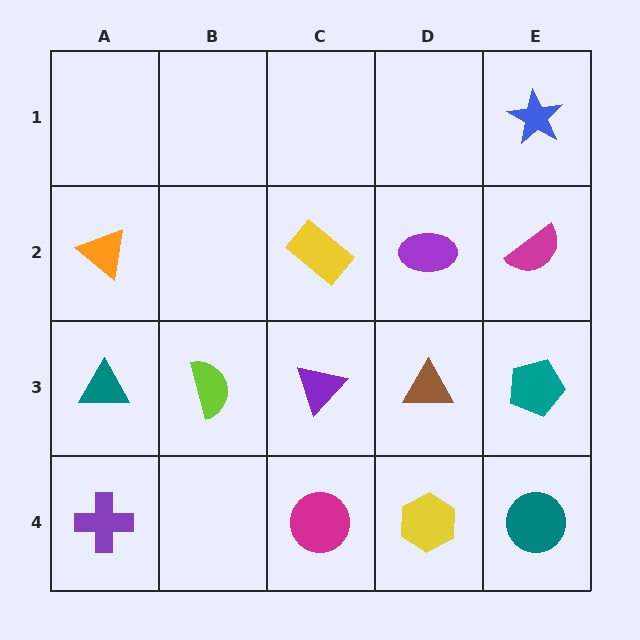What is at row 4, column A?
A purple cross.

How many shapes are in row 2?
4 shapes.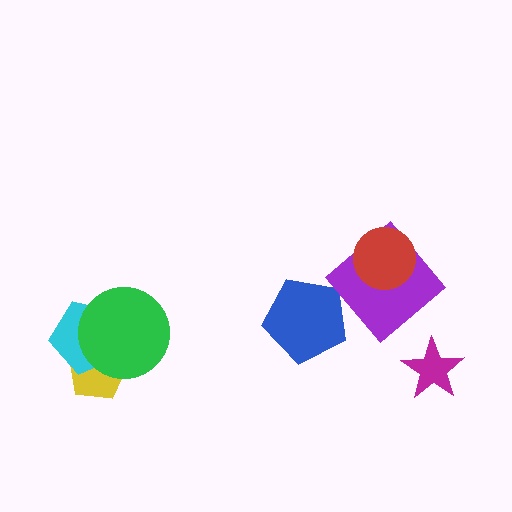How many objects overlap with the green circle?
2 objects overlap with the green circle.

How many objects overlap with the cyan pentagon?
2 objects overlap with the cyan pentagon.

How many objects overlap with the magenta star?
0 objects overlap with the magenta star.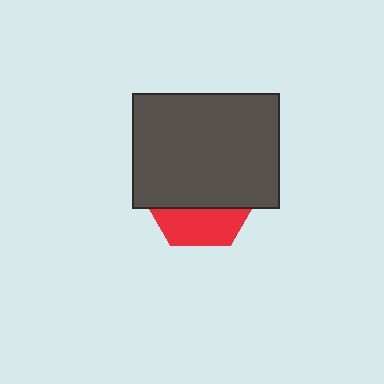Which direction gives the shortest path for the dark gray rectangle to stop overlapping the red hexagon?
Moving up gives the shortest separation.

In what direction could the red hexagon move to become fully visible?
The red hexagon could move down. That would shift it out from behind the dark gray rectangle entirely.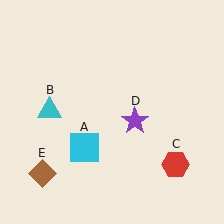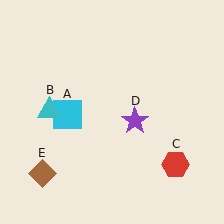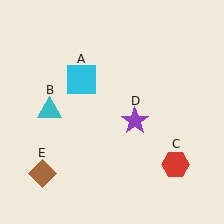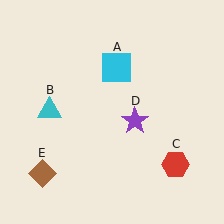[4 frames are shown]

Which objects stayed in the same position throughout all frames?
Cyan triangle (object B) and red hexagon (object C) and purple star (object D) and brown diamond (object E) remained stationary.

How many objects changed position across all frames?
1 object changed position: cyan square (object A).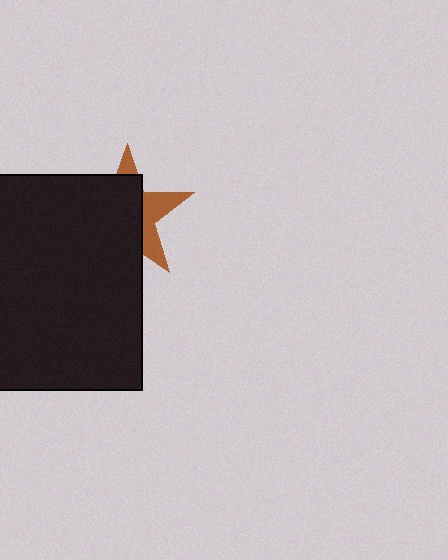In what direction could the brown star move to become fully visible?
The brown star could move toward the upper-right. That would shift it out from behind the black rectangle entirely.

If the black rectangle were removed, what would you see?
You would see the complete brown star.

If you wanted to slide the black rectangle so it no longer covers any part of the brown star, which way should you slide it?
Slide it toward the lower-left — that is the most direct way to separate the two shapes.